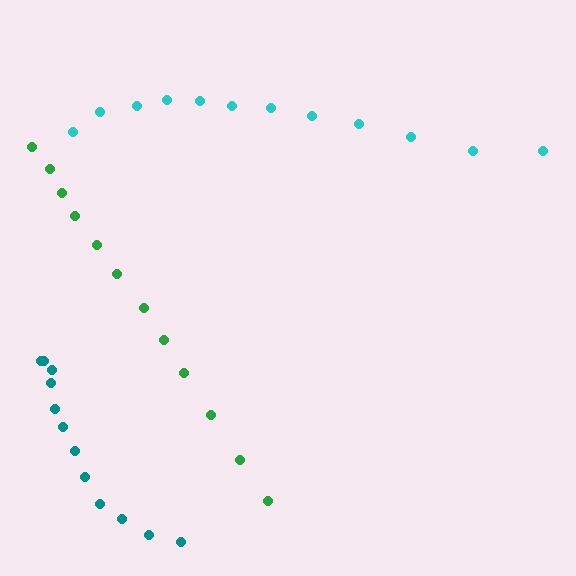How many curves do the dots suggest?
There are 3 distinct paths.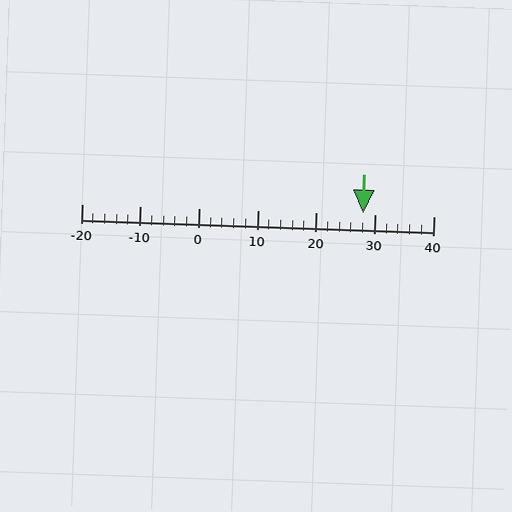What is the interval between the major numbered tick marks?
The major tick marks are spaced 10 units apart.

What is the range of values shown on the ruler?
The ruler shows values from -20 to 40.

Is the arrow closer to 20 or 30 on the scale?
The arrow is closer to 30.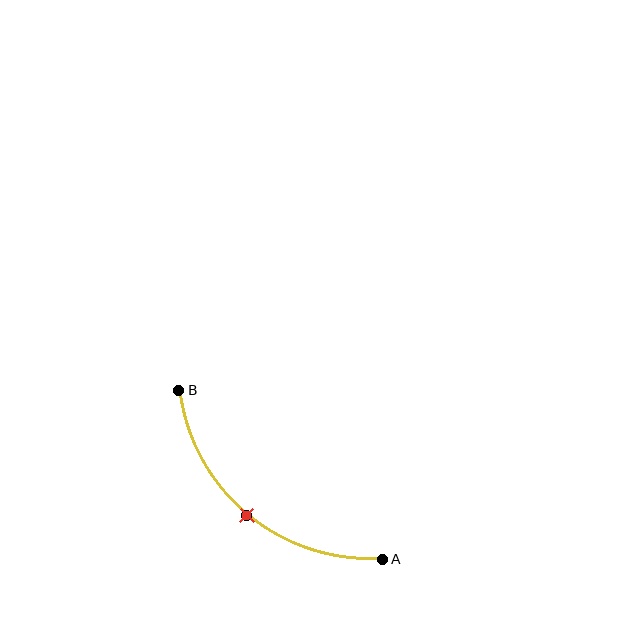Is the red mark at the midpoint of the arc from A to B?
Yes. The red mark lies on the arc at equal arc-length from both A and B — it is the arc midpoint.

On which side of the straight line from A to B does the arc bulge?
The arc bulges below and to the left of the straight line connecting A and B.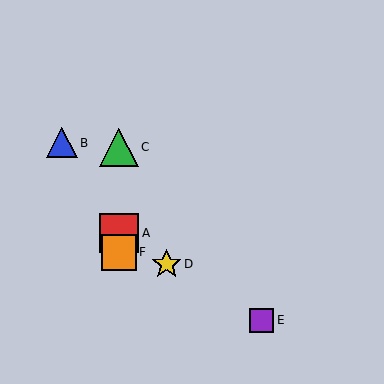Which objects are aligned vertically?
Objects A, C, F are aligned vertically.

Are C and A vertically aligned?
Yes, both are at x≈119.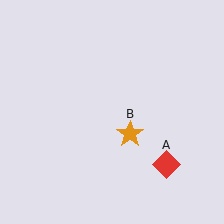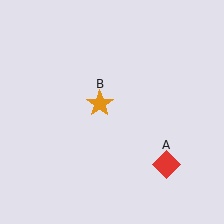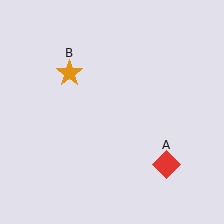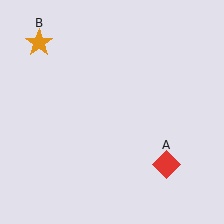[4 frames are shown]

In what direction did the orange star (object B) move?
The orange star (object B) moved up and to the left.